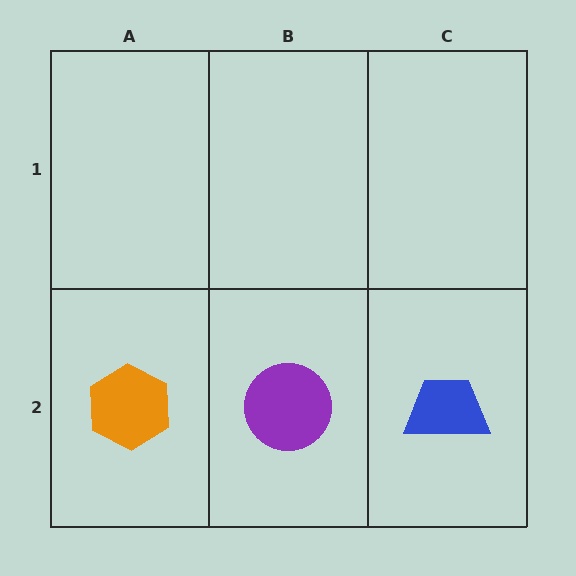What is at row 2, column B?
A purple circle.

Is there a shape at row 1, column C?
No, that cell is empty.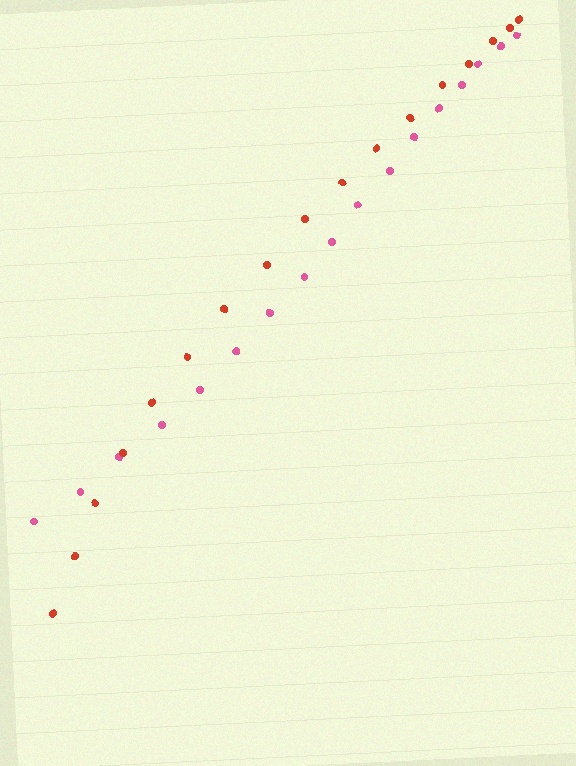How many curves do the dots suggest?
There are 2 distinct paths.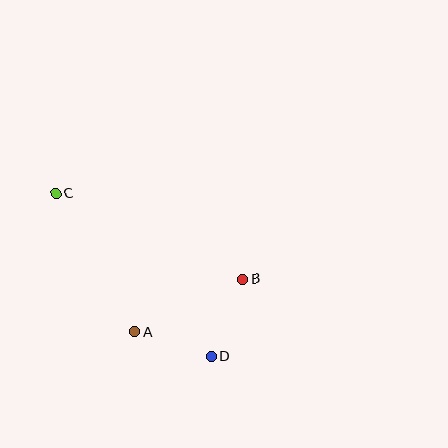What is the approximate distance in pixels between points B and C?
The distance between B and C is approximately 206 pixels.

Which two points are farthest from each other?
Points C and D are farthest from each other.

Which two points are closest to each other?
Points A and D are closest to each other.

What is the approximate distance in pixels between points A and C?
The distance between A and C is approximately 160 pixels.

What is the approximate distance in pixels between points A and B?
The distance between A and B is approximately 121 pixels.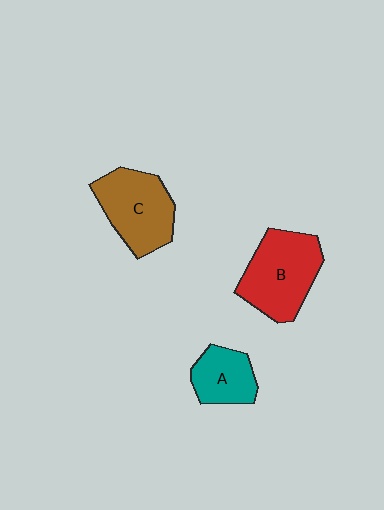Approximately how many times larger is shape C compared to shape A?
Approximately 1.6 times.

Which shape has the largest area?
Shape B (red).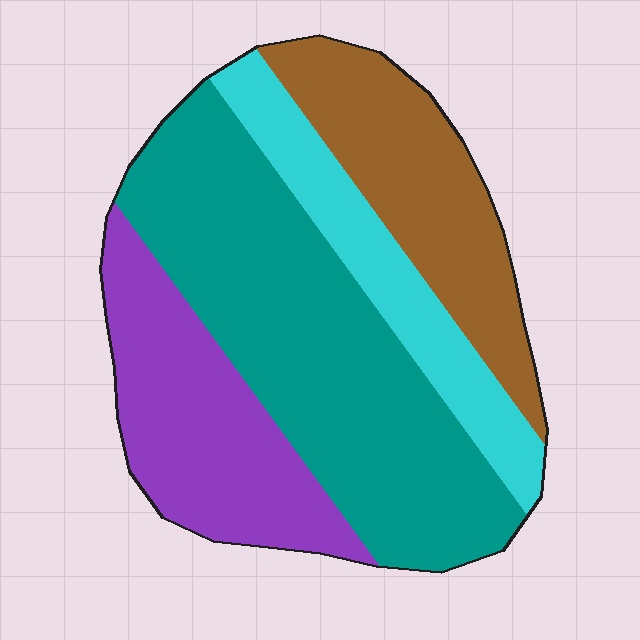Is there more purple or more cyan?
Purple.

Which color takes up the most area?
Teal, at roughly 40%.